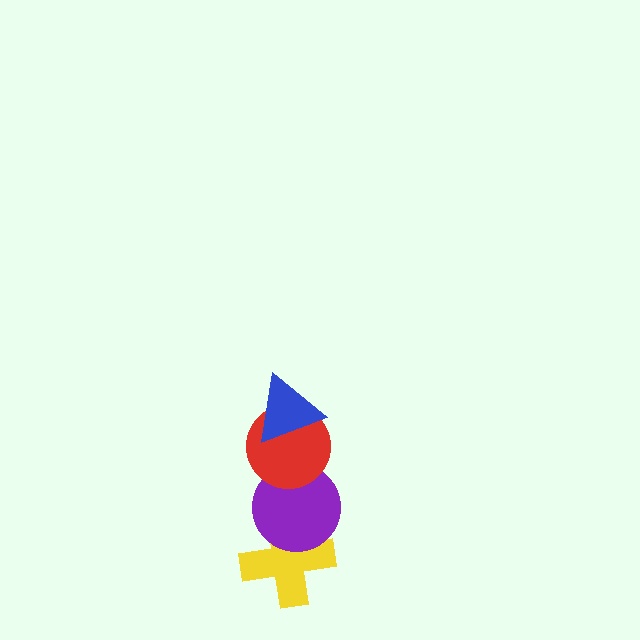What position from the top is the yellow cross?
The yellow cross is 4th from the top.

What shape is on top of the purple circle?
The red circle is on top of the purple circle.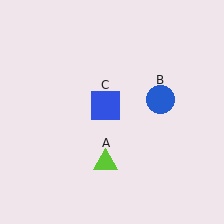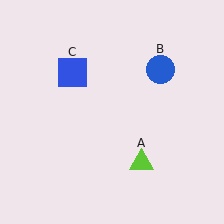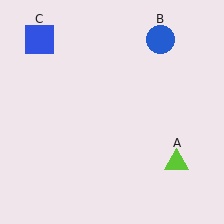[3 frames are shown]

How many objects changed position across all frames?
3 objects changed position: lime triangle (object A), blue circle (object B), blue square (object C).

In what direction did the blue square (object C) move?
The blue square (object C) moved up and to the left.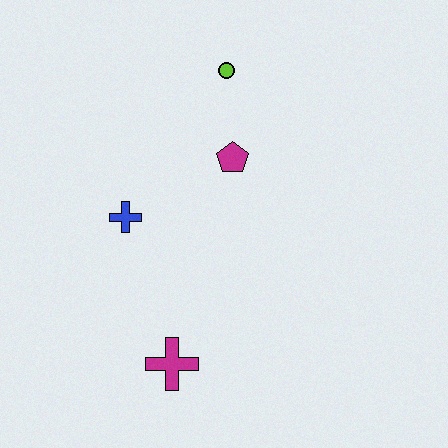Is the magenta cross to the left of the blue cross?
No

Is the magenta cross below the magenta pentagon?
Yes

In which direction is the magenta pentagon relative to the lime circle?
The magenta pentagon is below the lime circle.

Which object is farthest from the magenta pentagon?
The magenta cross is farthest from the magenta pentagon.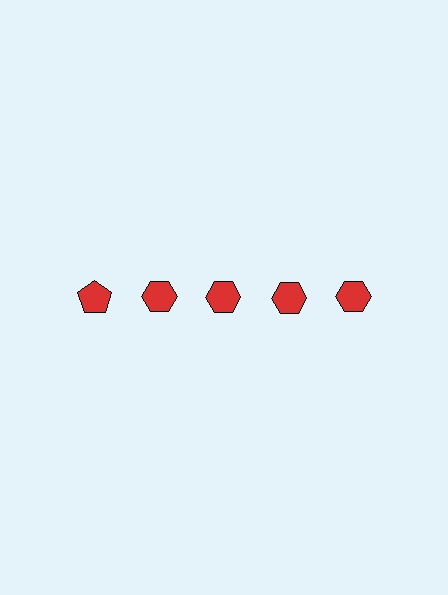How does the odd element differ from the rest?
It has a different shape: pentagon instead of hexagon.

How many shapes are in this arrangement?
There are 5 shapes arranged in a grid pattern.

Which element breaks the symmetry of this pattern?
The red pentagon in the top row, leftmost column breaks the symmetry. All other shapes are red hexagons.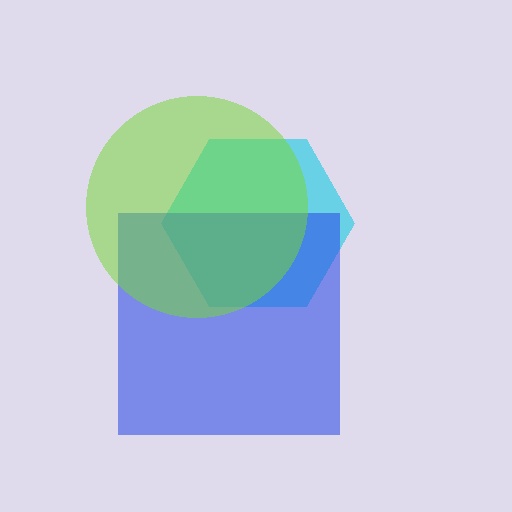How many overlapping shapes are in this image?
There are 3 overlapping shapes in the image.